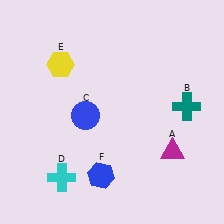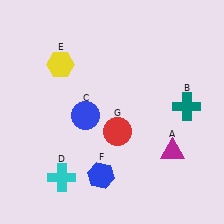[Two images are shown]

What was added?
A red circle (G) was added in Image 2.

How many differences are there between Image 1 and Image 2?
There is 1 difference between the two images.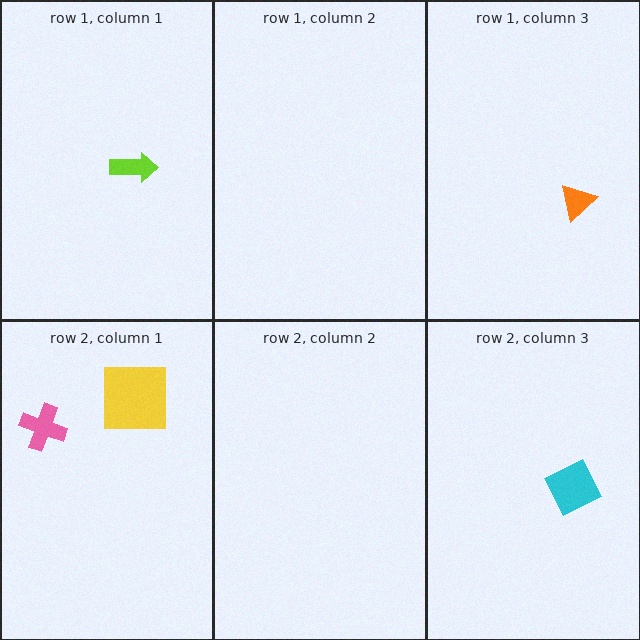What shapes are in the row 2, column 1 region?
The yellow square, the pink cross.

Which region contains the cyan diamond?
The row 2, column 3 region.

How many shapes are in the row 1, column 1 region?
1.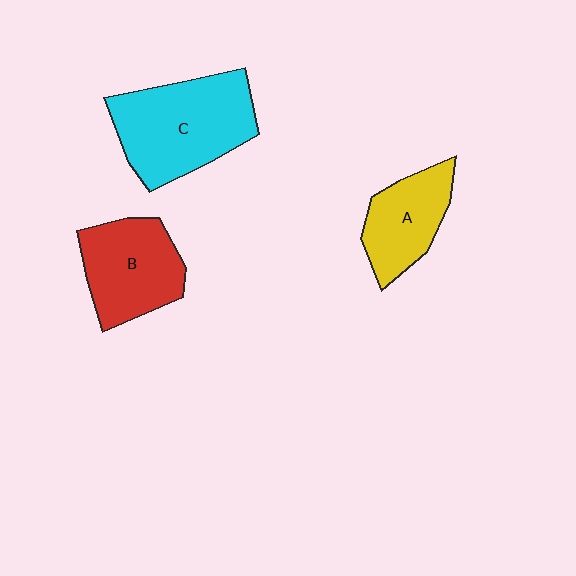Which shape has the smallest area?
Shape A (yellow).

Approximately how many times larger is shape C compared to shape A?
Approximately 1.7 times.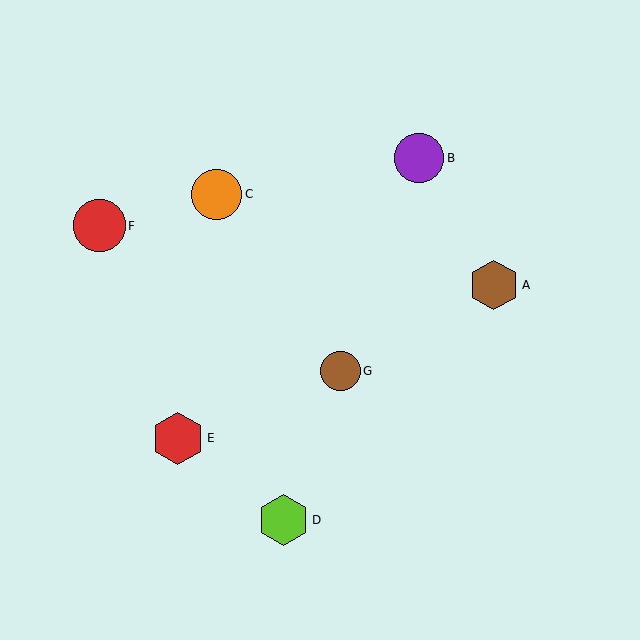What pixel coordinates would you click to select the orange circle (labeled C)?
Click at (216, 194) to select the orange circle C.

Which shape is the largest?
The red circle (labeled F) is the largest.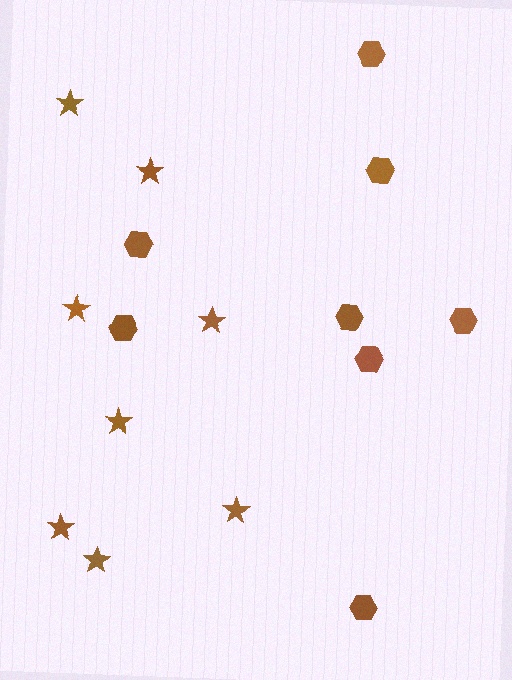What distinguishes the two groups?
There are 2 groups: one group of stars (8) and one group of hexagons (8).